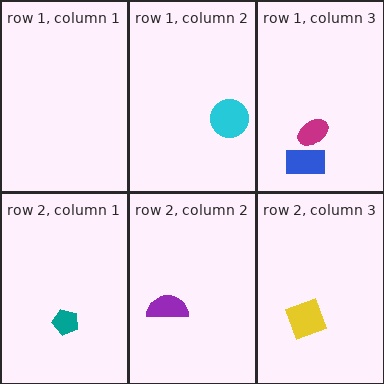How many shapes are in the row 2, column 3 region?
1.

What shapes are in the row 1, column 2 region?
The cyan circle.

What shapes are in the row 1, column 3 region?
The blue rectangle, the magenta ellipse.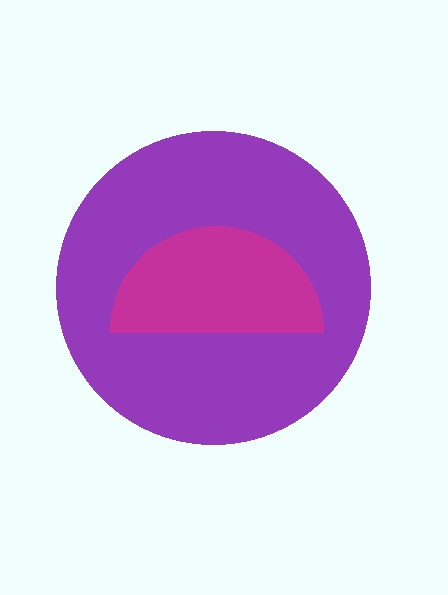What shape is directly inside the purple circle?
The magenta semicircle.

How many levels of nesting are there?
2.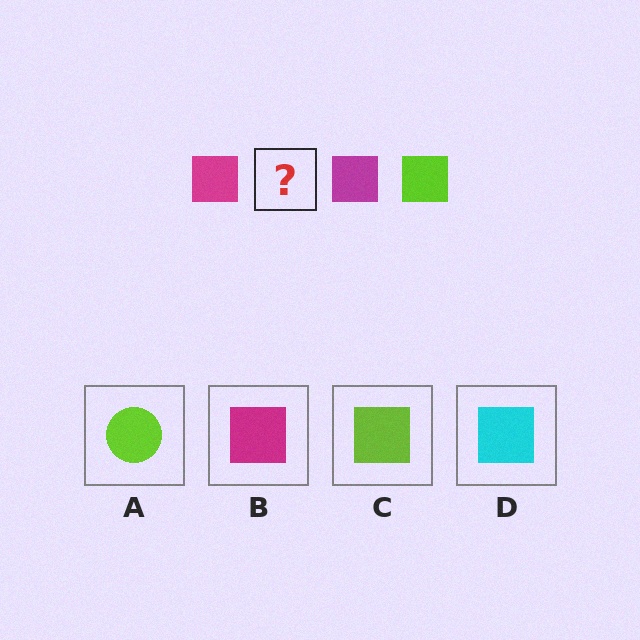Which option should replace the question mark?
Option C.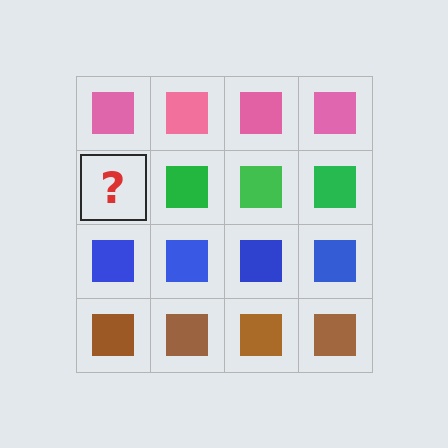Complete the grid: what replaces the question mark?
The question mark should be replaced with a green square.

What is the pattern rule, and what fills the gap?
The rule is that each row has a consistent color. The gap should be filled with a green square.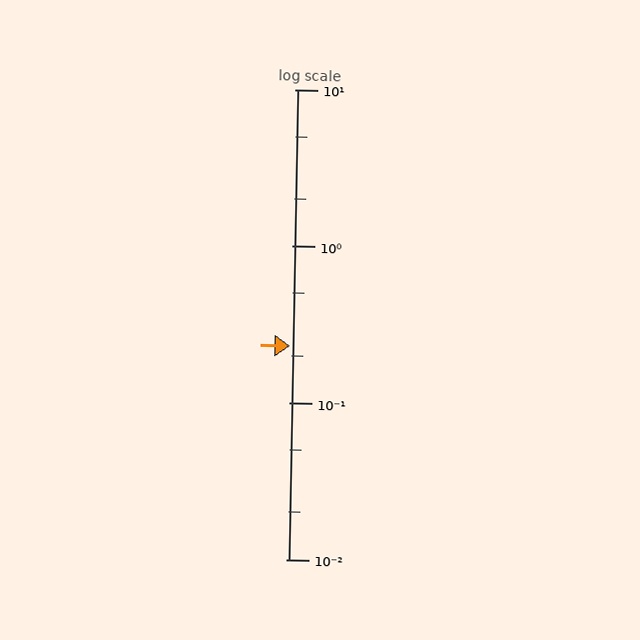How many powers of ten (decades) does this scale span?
The scale spans 3 decades, from 0.01 to 10.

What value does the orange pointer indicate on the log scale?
The pointer indicates approximately 0.23.